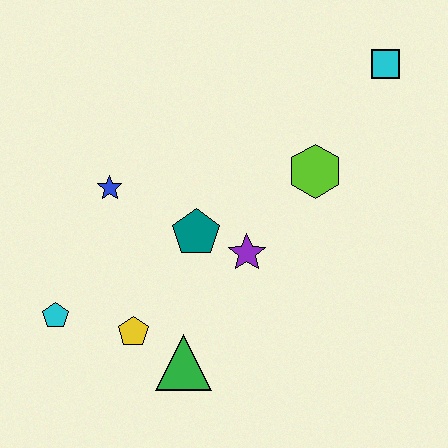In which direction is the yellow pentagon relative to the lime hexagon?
The yellow pentagon is to the left of the lime hexagon.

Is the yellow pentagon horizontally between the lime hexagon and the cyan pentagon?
Yes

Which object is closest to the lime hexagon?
The purple star is closest to the lime hexagon.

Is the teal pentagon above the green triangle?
Yes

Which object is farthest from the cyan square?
The cyan pentagon is farthest from the cyan square.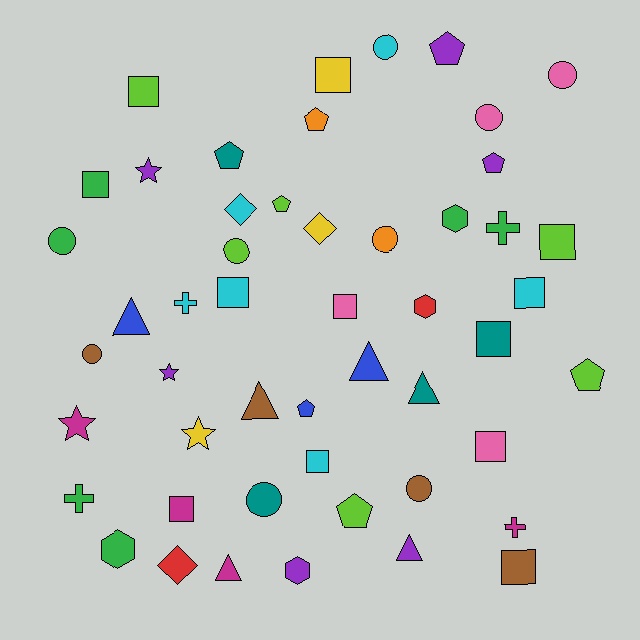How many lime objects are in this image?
There are 6 lime objects.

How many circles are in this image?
There are 9 circles.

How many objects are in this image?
There are 50 objects.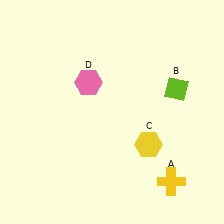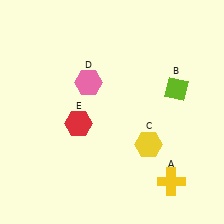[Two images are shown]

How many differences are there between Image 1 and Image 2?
There is 1 difference between the two images.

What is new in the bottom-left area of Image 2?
A red hexagon (E) was added in the bottom-left area of Image 2.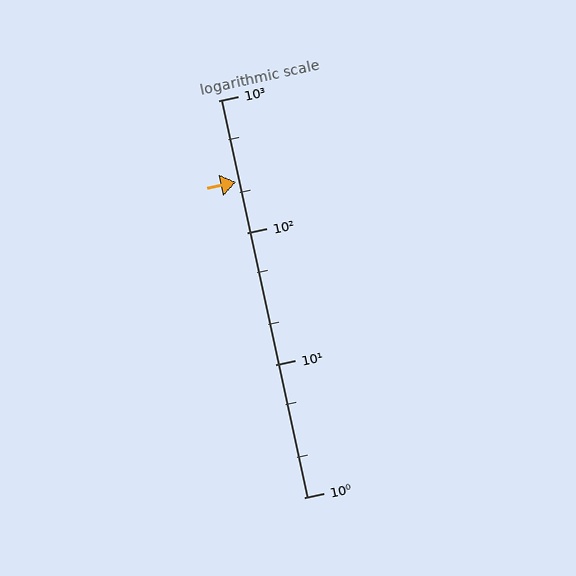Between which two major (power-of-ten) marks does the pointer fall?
The pointer is between 100 and 1000.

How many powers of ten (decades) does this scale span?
The scale spans 3 decades, from 1 to 1000.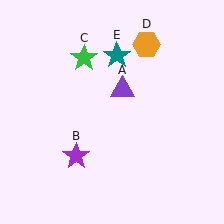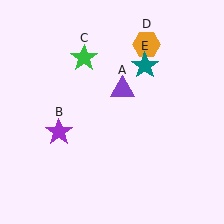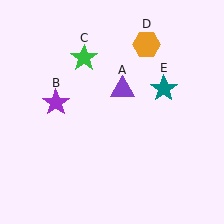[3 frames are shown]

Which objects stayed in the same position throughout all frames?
Purple triangle (object A) and green star (object C) and orange hexagon (object D) remained stationary.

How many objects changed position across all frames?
2 objects changed position: purple star (object B), teal star (object E).